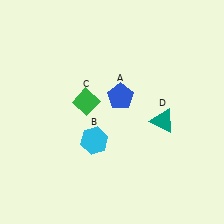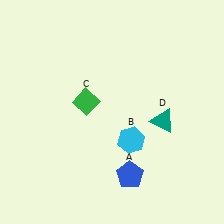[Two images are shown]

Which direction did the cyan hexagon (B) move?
The cyan hexagon (B) moved right.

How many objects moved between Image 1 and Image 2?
2 objects moved between the two images.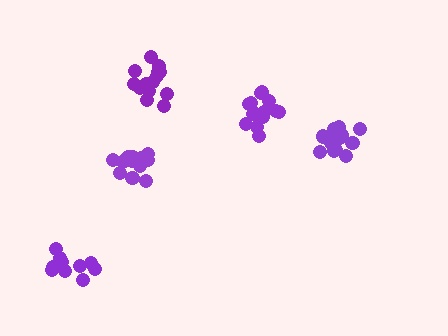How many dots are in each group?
Group 1: 14 dots, Group 2: 15 dots, Group 3: 14 dots, Group 4: 14 dots, Group 5: 11 dots (68 total).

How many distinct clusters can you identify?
There are 5 distinct clusters.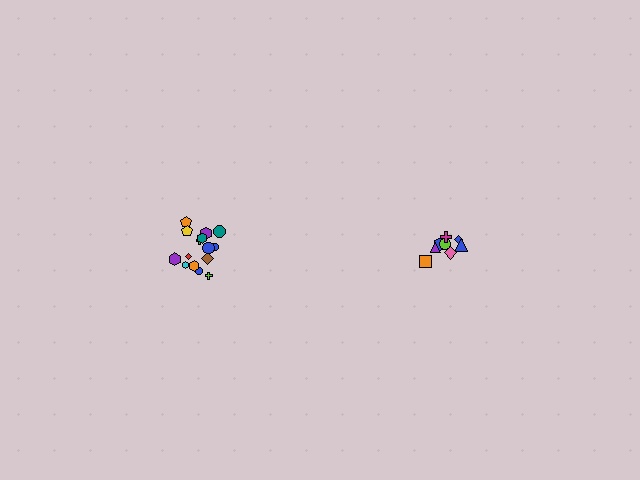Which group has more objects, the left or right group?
The left group.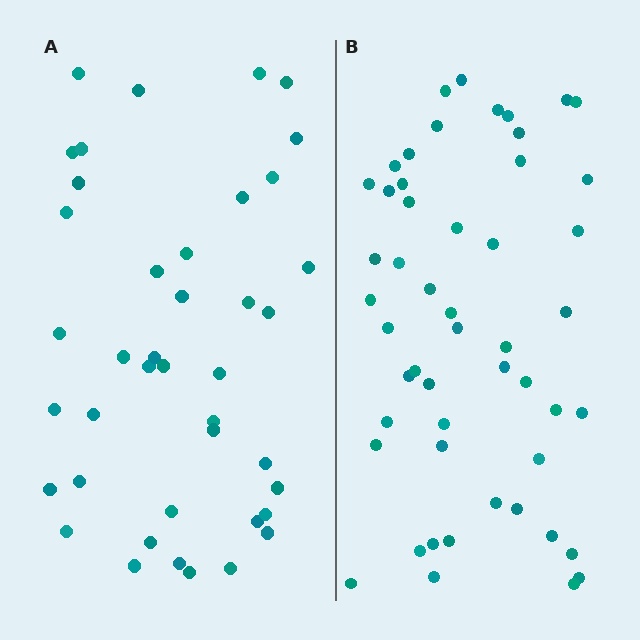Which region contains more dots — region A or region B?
Region B (the right region) has more dots.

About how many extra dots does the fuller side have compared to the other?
Region B has roughly 10 or so more dots than region A.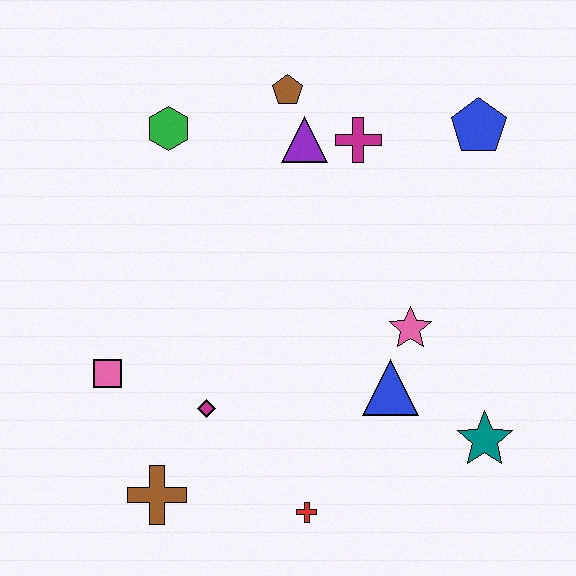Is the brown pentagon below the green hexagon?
No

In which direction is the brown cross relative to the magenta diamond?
The brown cross is below the magenta diamond.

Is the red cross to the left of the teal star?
Yes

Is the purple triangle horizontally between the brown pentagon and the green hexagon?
No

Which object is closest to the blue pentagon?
The magenta cross is closest to the blue pentagon.